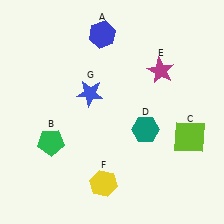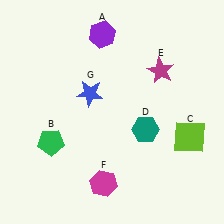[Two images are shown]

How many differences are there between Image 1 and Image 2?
There are 2 differences between the two images.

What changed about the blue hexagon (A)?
In Image 1, A is blue. In Image 2, it changed to purple.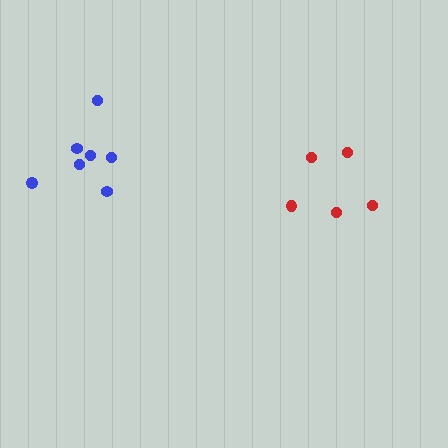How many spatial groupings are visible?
There are 2 spatial groupings.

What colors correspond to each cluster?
The clusters are colored: blue, red.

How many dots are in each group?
Group 1: 7 dots, Group 2: 5 dots (12 total).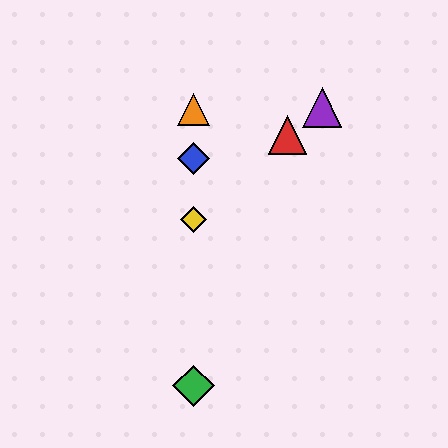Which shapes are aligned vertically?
The blue diamond, the green diamond, the yellow diamond, the orange triangle are aligned vertically.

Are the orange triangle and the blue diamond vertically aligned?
Yes, both are at x≈194.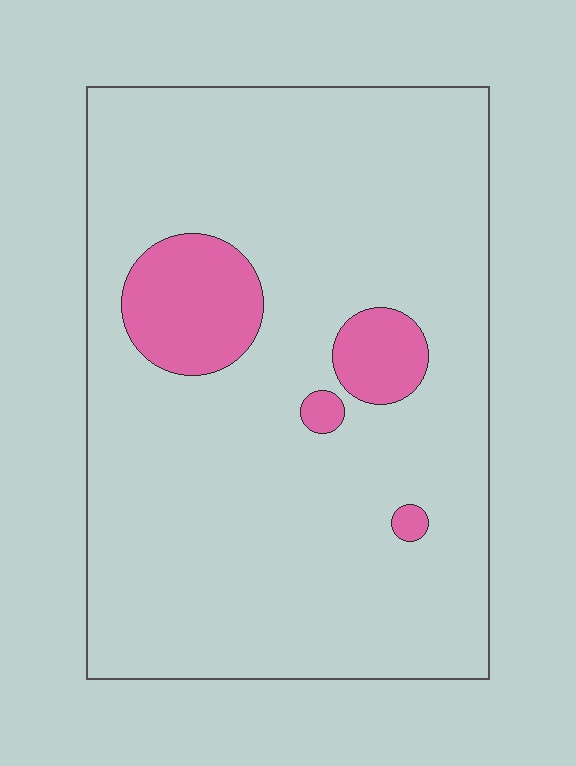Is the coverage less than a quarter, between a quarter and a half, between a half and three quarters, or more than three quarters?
Less than a quarter.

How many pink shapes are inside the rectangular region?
4.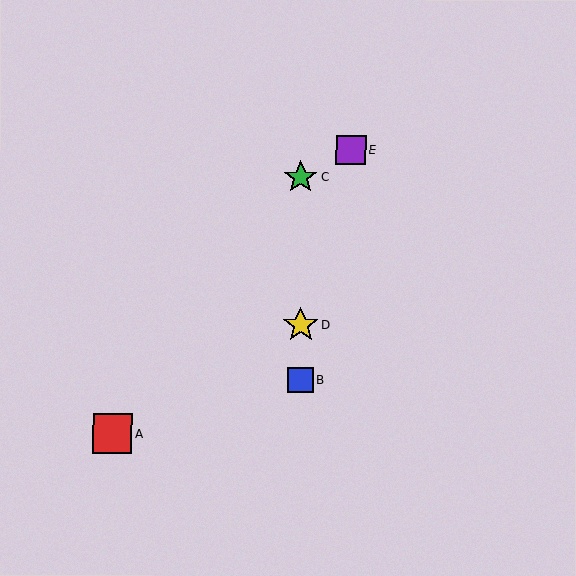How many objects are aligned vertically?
3 objects (B, C, D) are aligned vertically.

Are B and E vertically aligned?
No, B is at x≈300 and E is at x≈351.